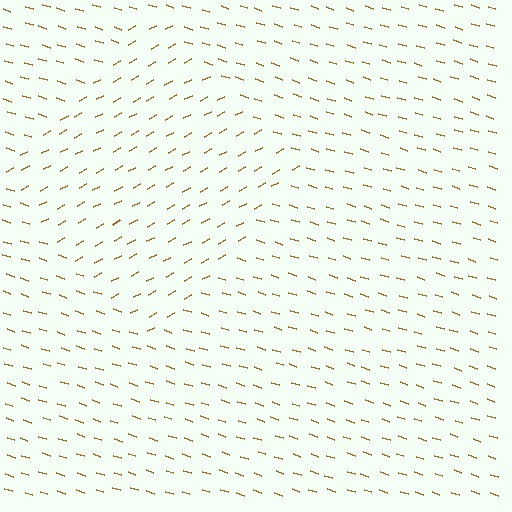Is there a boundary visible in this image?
Yes, there is a texture boundary formed by a change in line orientation.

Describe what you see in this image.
The image is filled with small brown line segments. A diamond region in the image has lines oriented differently from the surrounding lines, creating a visible texture boundary.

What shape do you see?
I see a diamond.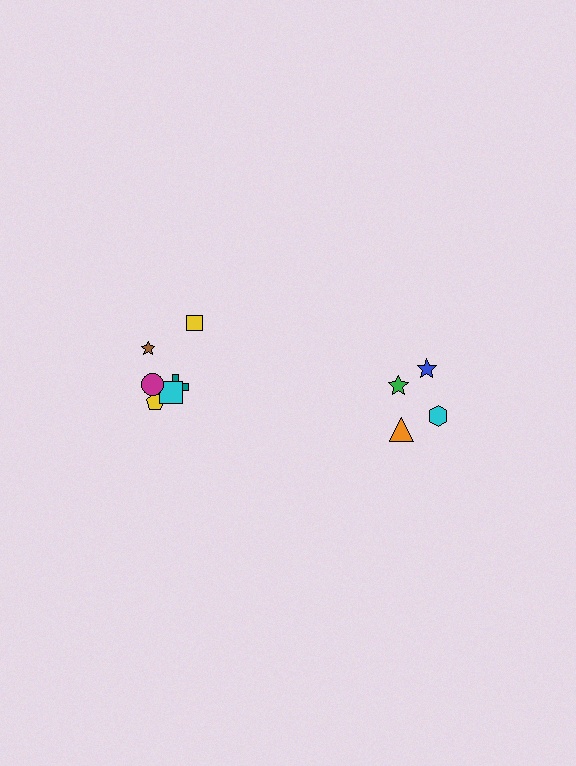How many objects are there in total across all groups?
There are 10 objects.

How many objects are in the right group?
There are 4 objects.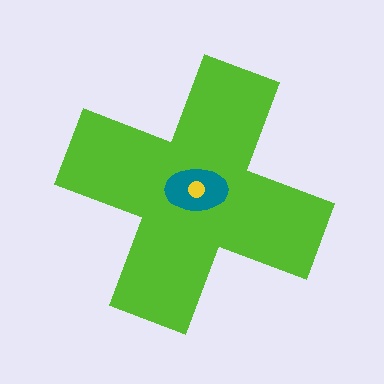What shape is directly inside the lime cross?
The teal ellipse.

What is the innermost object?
The yellow circle.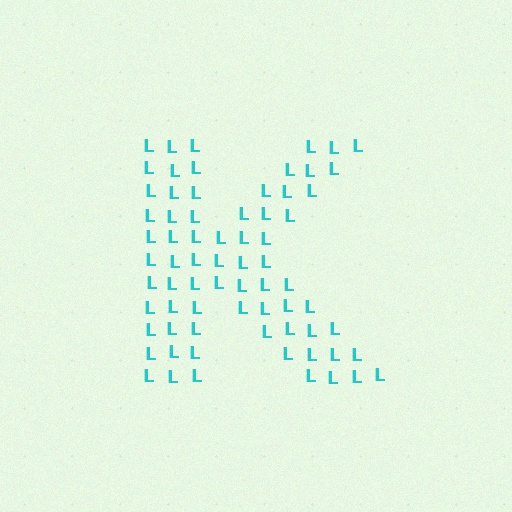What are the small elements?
The small elements are letter L's.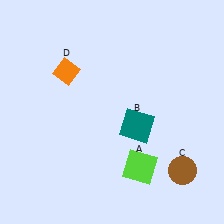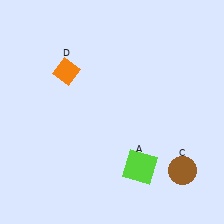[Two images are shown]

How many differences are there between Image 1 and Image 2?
There is 1 difference between the two images.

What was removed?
The teal square (B) was removed in Image 2.